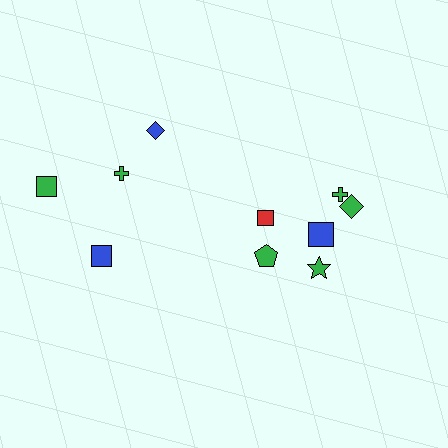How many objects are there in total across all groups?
There are 10 objects.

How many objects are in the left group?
There are 4 objects.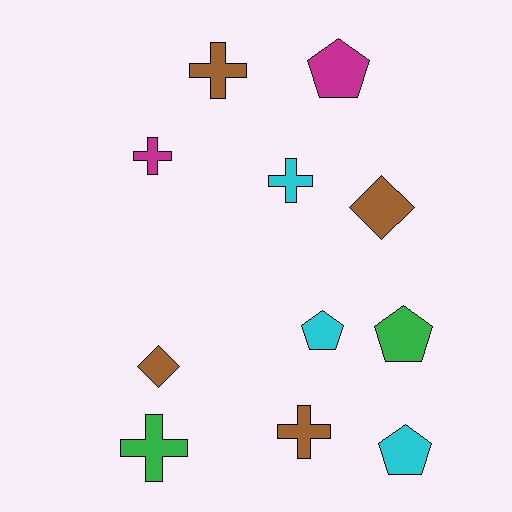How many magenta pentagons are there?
There is 1 magenta pentagon.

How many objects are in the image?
There are 11 objects.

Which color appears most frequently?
Brown, with 4 objects.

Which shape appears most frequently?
Cross, with 5 objects.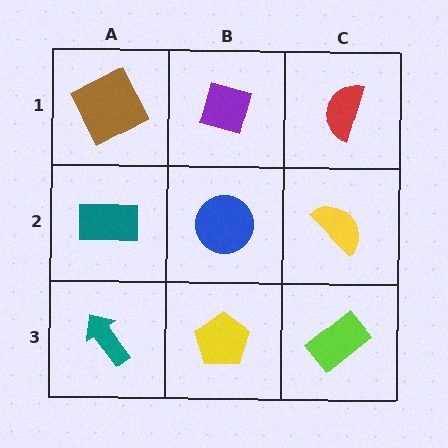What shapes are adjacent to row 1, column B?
A blue circle (row 2, column B), a brown square (row 1, column A), a red semicircle (row 1, column C).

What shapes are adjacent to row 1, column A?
A teal rectangle (row 2, column A), a purple square (row 1, column B).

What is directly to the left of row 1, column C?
A purple square.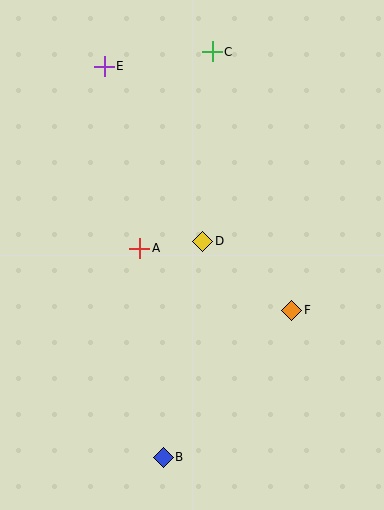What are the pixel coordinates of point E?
Point E is at (104, 66).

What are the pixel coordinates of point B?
Point B is at (163, 457).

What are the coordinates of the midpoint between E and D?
The midpoint between E and D is at (153, 154).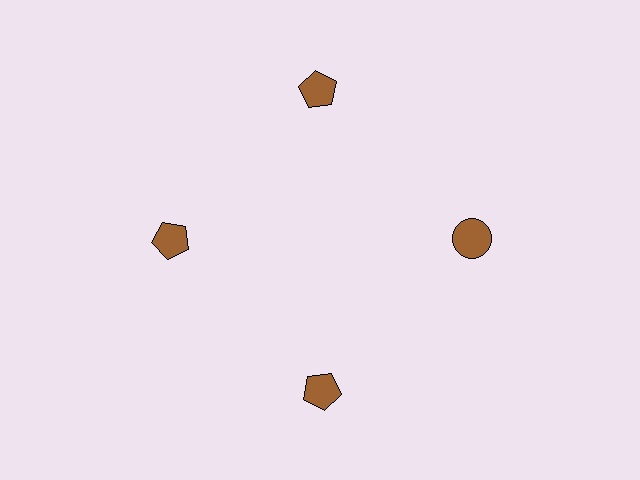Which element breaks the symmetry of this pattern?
The brown circle at roughly the 3 o'clock position breaks the symmetry. All other shapes are brown pentagons.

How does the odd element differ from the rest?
It has a different shape: circle instead of pentagon.